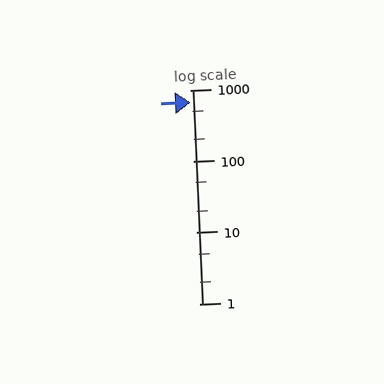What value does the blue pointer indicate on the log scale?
The pointer indicates approximately 660.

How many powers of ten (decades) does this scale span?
The scale spans 3 decades, from 1 to 1000.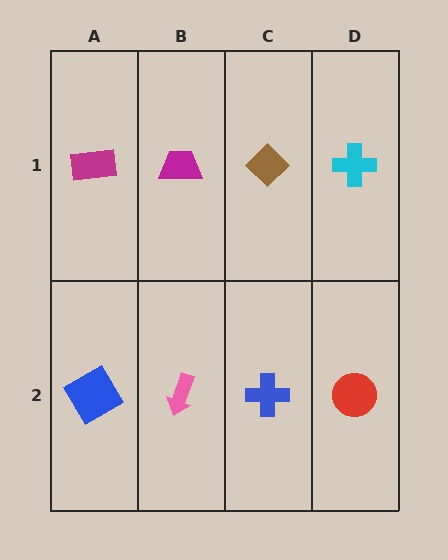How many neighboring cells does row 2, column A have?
2.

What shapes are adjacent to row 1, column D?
A red circle (row 2, column D), a brown diamond (row 1, column C).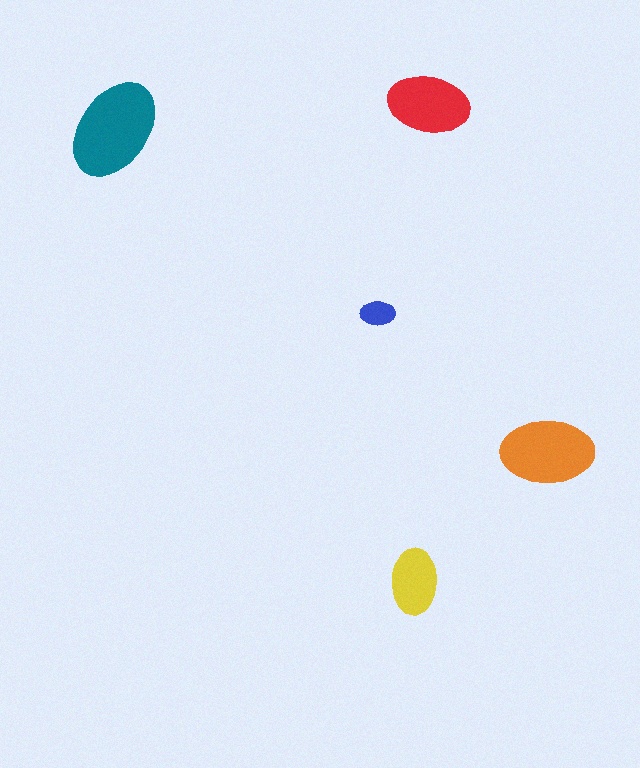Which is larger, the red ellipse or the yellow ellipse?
The red one.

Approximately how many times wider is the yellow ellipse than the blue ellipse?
About 2 times wider.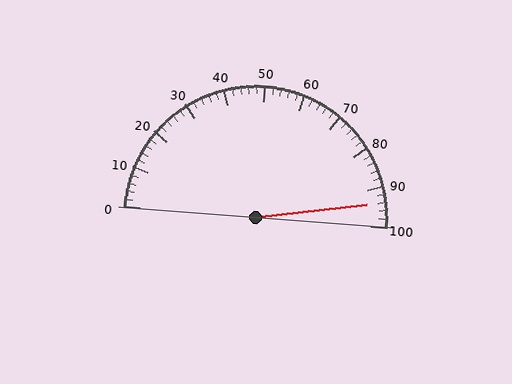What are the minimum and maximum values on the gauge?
The gauge ranges from 0 to 100.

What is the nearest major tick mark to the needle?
The nearest major tick mark is 90.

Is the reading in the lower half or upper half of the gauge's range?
The reading is in the upper half of the range (0 to 100).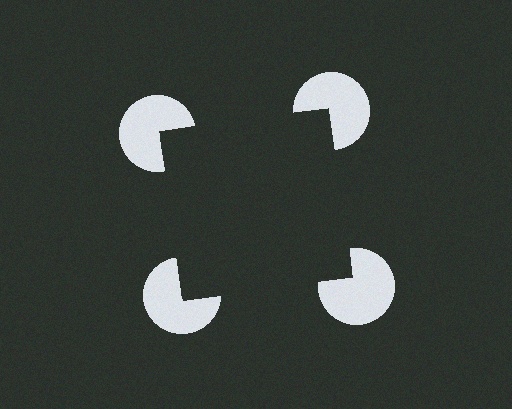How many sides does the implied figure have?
4 sides.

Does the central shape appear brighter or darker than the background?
It typically appears slightly darker than the background, even though no actual brightness change is drawn.